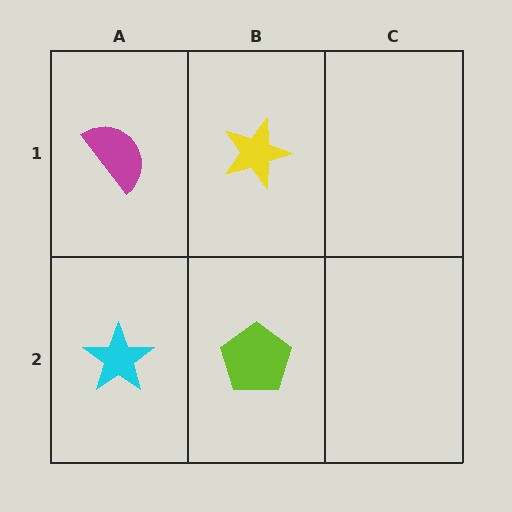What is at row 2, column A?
A cyan star.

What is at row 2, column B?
A lime pentagon.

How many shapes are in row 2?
2 shapes.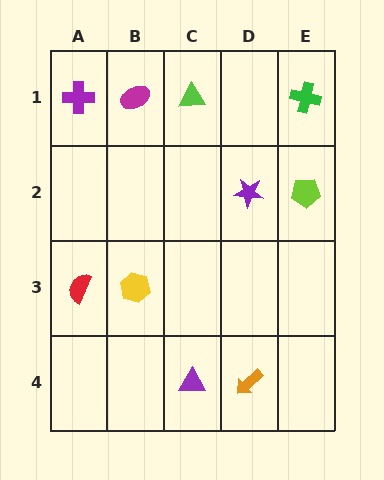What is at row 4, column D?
An orange arrow.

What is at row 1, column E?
A green cross.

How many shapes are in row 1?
4 shapes.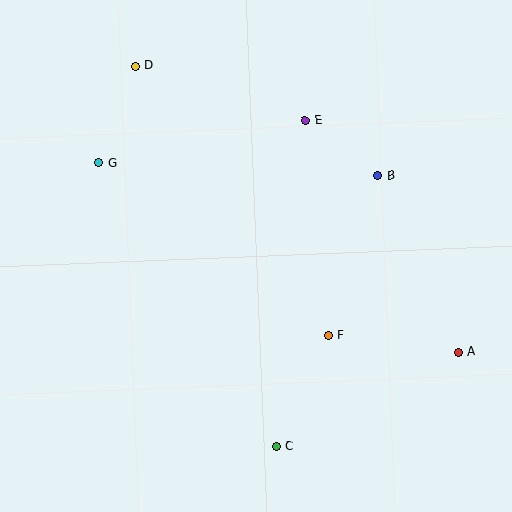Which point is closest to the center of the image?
Point F at (329, 336) is closest to the center.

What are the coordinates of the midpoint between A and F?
The midpoint between A and F is at (393, 344).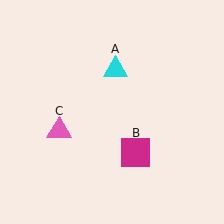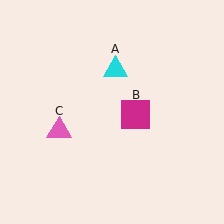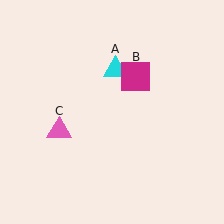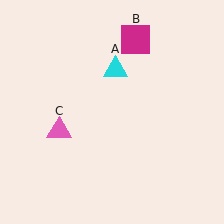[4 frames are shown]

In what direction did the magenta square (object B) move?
The magenta square (object B) moved up.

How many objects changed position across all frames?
1 object changed position: magenta square (object B).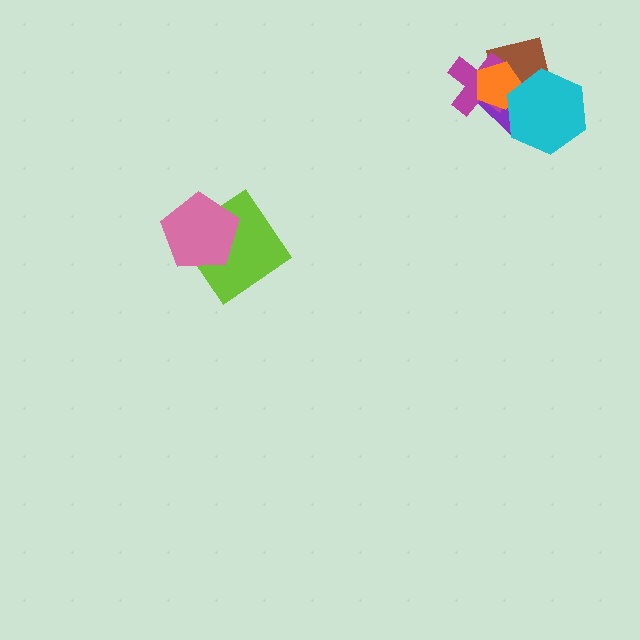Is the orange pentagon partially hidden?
Yes, it is partially covered by another shape.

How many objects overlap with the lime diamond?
1 object overlaps with the lime diamond.